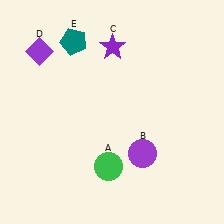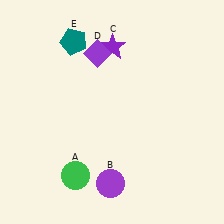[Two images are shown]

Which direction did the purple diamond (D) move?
The purple diamond (D) moved right.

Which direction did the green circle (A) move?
The green circle (A) moved left.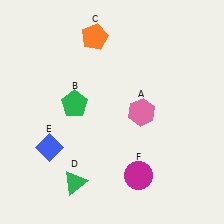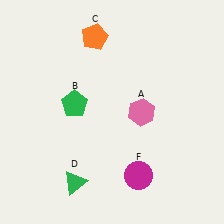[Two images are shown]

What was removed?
The blue diamond (E) was removed in Image 2.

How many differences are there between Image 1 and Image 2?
There is 1 difference between the two images.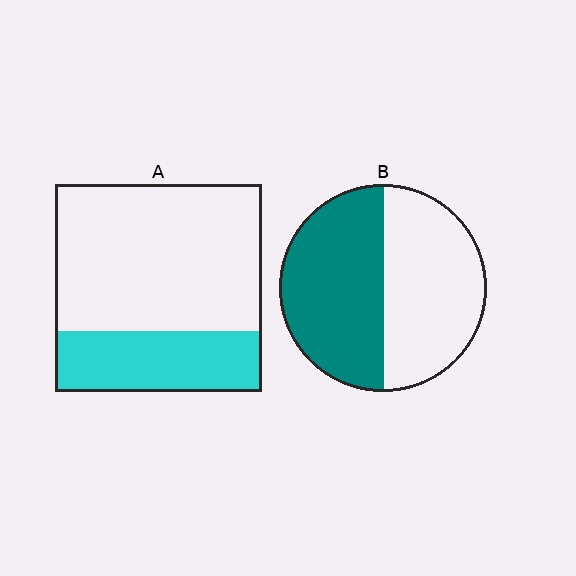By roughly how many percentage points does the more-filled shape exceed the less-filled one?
By roughly 20 percentage points (B over A).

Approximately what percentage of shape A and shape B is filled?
A is approximately 30% and B is approximately 50%.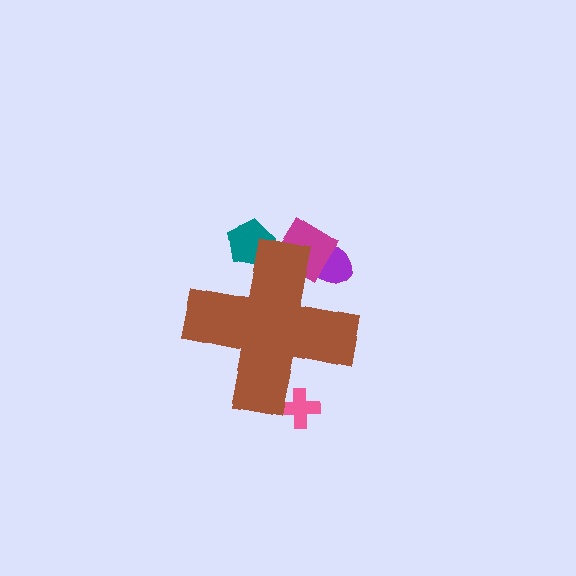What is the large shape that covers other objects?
A brown cross.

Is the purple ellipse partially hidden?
Yes, the purple ellipse is partially hidden behind the brown cross.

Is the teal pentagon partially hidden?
Yes, the teal pentagon is partially hidden behind the brown cross.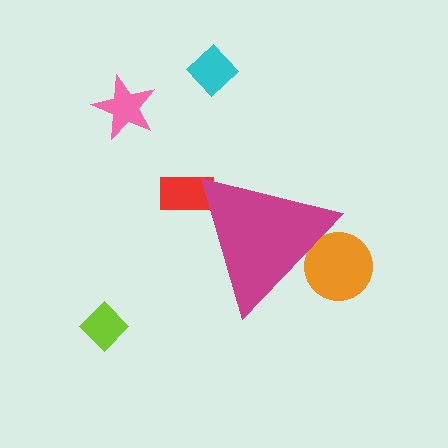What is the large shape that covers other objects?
A magenta triangle.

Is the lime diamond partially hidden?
No, the lime diamond is fully visible.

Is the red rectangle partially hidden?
Yes, the red rectangle is partially hidden behind the magenta triangle.